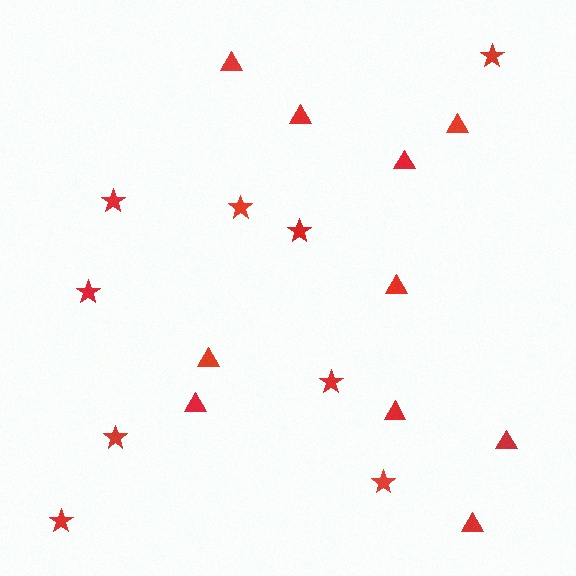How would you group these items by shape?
There are 2 groups: one group of stars (9) and one group of triangles (10).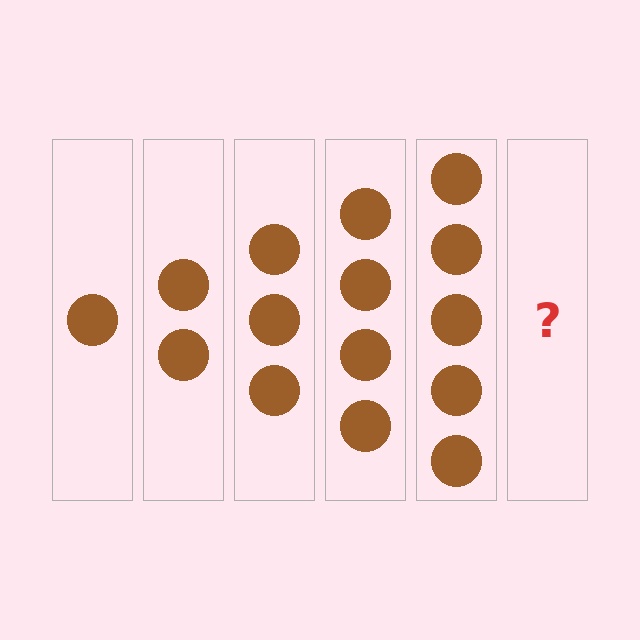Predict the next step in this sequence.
The next step is 6 circles.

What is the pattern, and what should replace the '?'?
The pattern is that each step adds one more circle. The '?' should be 6 circles.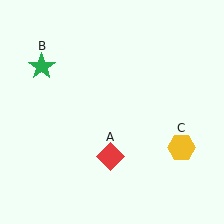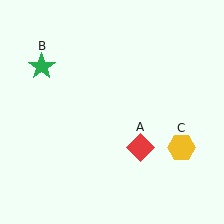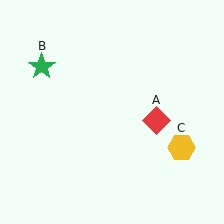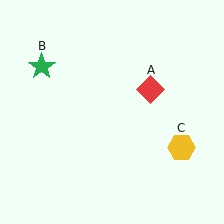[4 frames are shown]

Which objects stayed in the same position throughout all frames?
Green star (object B) and yellow hexagon (object C) remained stationary.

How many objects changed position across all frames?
1 object changed position: red diamond (object A).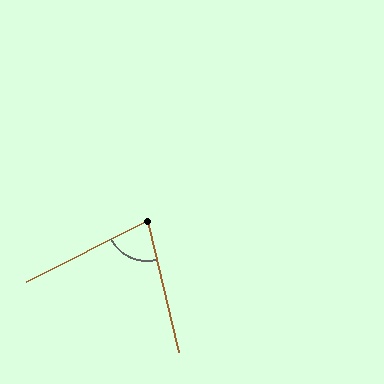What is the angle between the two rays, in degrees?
Approximately 77 degrees.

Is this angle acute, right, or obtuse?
It is acute.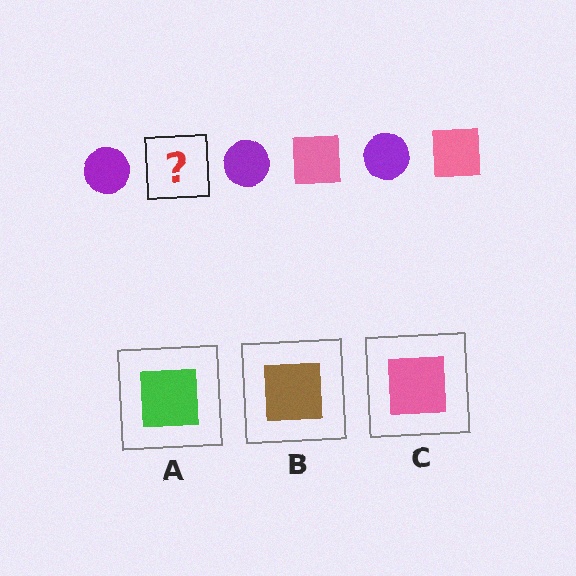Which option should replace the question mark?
Option C.